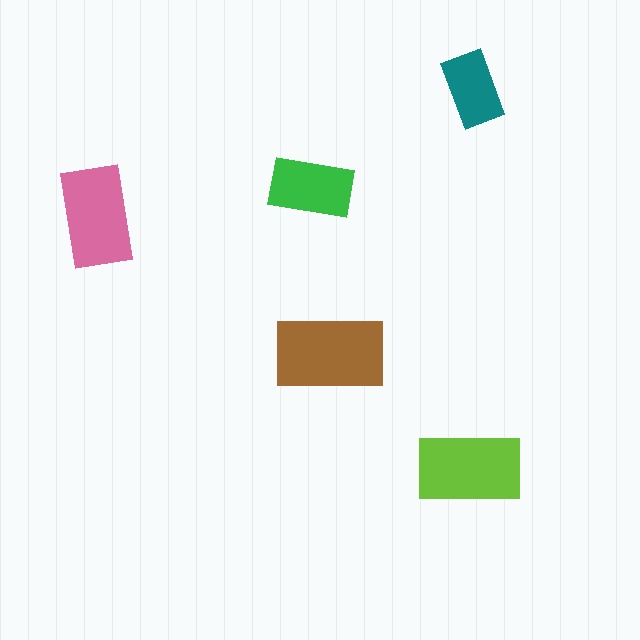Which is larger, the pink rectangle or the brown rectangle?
The brown one.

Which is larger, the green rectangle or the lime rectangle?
The lime one.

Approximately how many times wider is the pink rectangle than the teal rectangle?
About 1.5 times wider.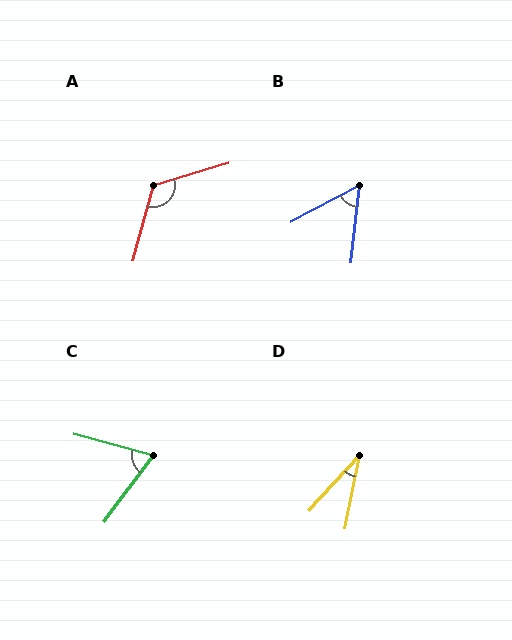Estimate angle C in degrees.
Approximately 69 degrees.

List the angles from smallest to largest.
D (31°), B (56°), C (69°), A (122°).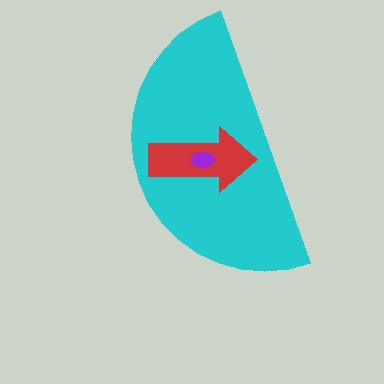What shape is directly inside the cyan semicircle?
The red arrow.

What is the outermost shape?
The cyan semicircle.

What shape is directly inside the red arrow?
The purple ellipse.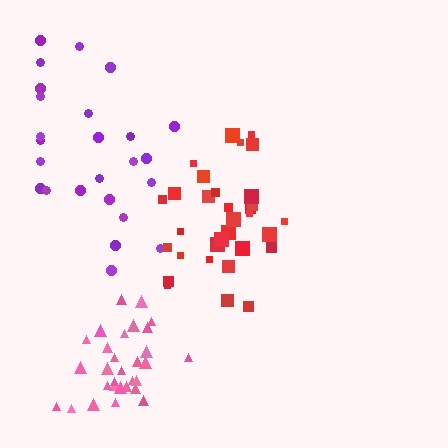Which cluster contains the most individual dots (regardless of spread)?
Red (32).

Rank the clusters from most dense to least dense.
pink, red, purple.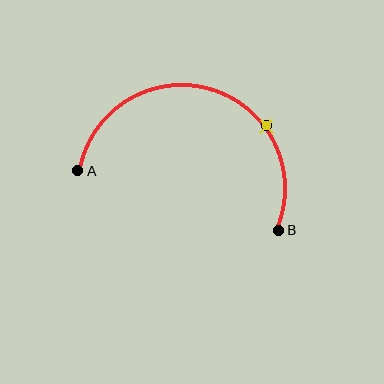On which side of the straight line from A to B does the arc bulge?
The arc bulges above the straight line connecting A and B.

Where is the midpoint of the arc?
The arc midpoint is the point on the curve farthest from the straight line joining A and B. It sits above that line.